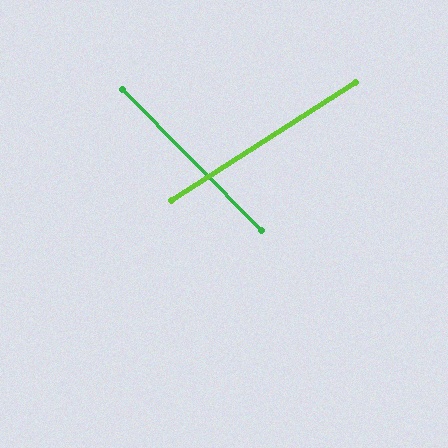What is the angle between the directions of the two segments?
Approximately 78 degrees.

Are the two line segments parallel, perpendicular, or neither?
Neither parallel nor perpendicular — they differ by about 78°.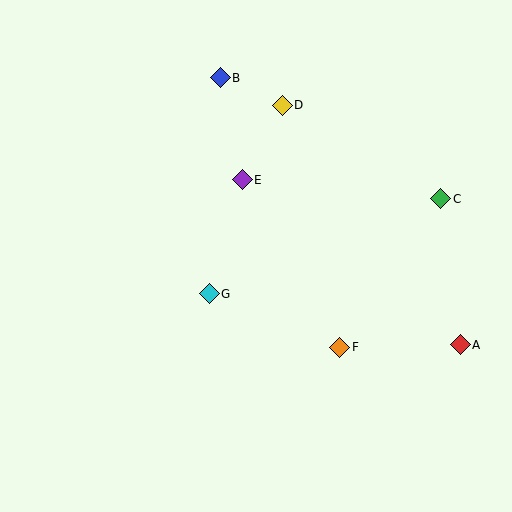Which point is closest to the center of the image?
Point G at (209, 294) is closest to the center.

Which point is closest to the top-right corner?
Point C is closest to the top-right corner.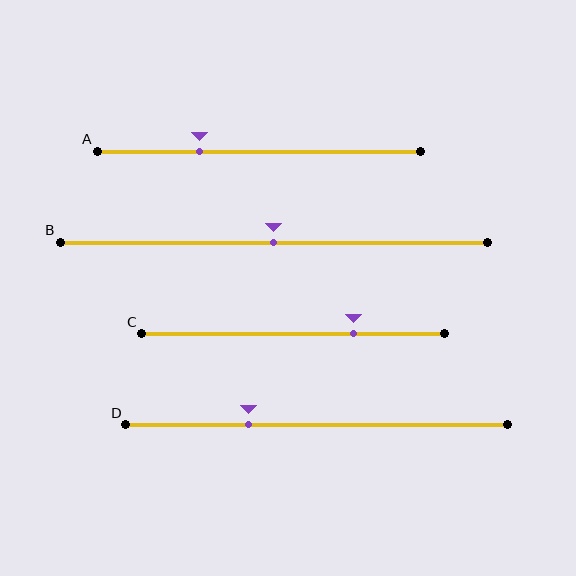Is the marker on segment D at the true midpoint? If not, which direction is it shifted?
No, the marker on segment D is shifted to the left by about 18% of the segment length.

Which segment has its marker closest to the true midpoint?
Segment B has its marker closest to the true midpoint.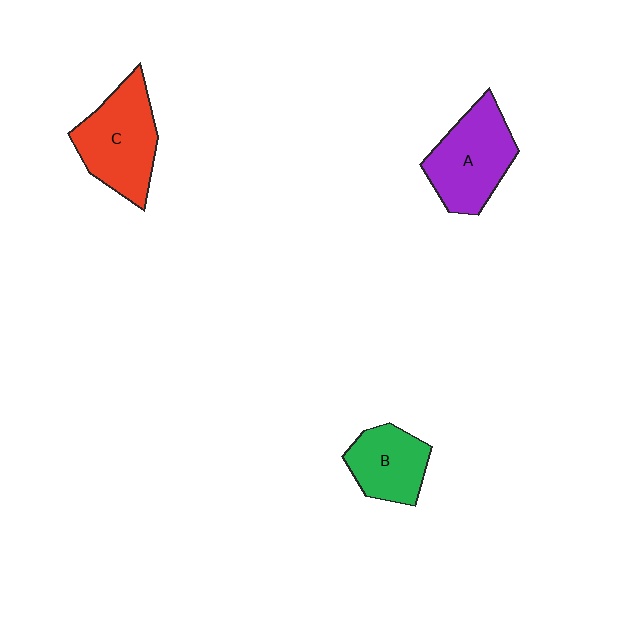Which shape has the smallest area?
Shape B (green).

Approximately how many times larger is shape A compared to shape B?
Approximately 1.4 times.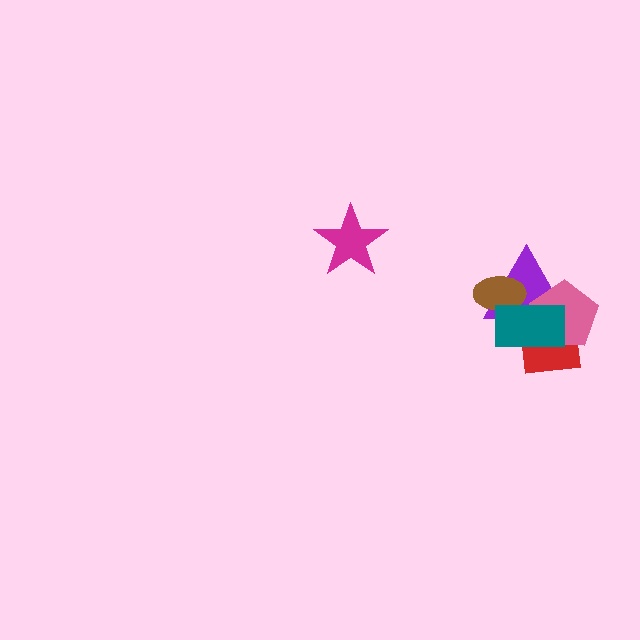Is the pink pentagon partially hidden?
Yes, it is partially covered by another shape.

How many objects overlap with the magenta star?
0 objects overlap with the magenta star.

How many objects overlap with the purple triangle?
4 objects overlap with the purple triangle.